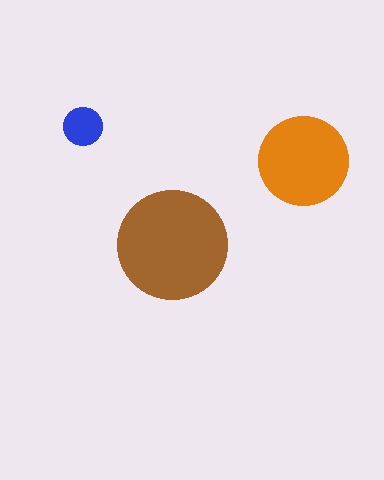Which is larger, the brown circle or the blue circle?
The brown one.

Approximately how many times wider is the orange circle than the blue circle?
About 2.5 times wider.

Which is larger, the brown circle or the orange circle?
The brown one.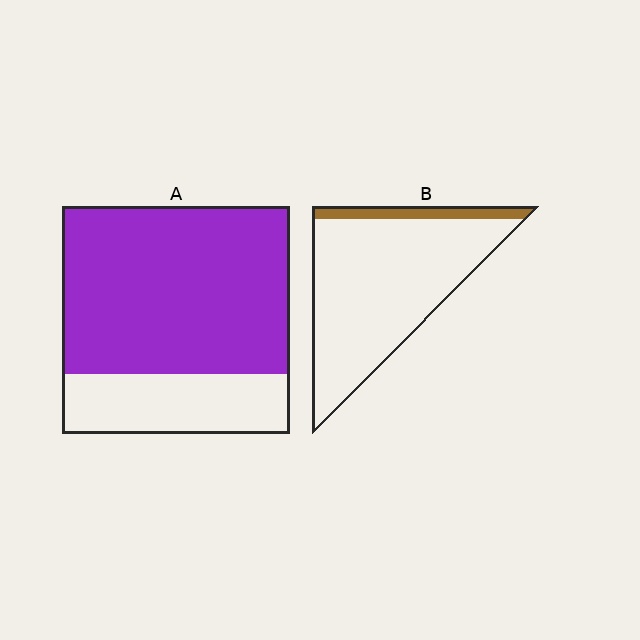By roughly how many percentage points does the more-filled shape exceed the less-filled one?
By roughly 65 percentage points (A over B).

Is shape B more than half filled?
No.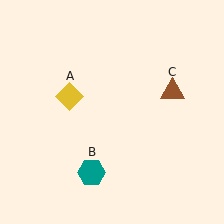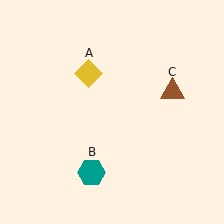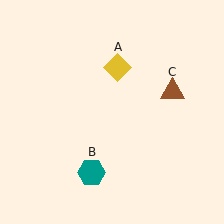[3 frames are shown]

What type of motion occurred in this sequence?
The yellow diamond (object A) rotated clockwise around the center of the scene.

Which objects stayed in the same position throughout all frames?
Teal hexagon (object B) and brown triangle (object C) remained stationary.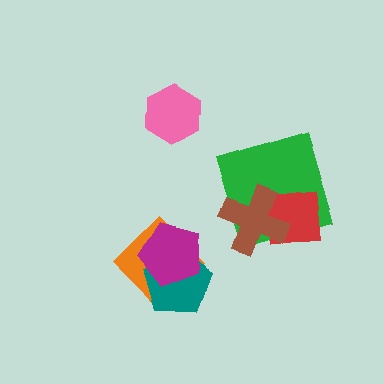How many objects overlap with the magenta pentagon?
2 objects overlap with the magenta pentagon.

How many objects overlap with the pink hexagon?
0 objects overlap with the pink hexagon.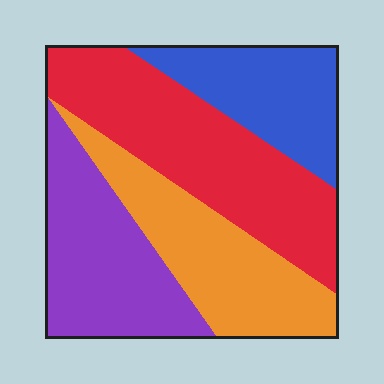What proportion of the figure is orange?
Orange takes up about one quarter (1/4) of the figure.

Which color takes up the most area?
Red, at roughly 35%.